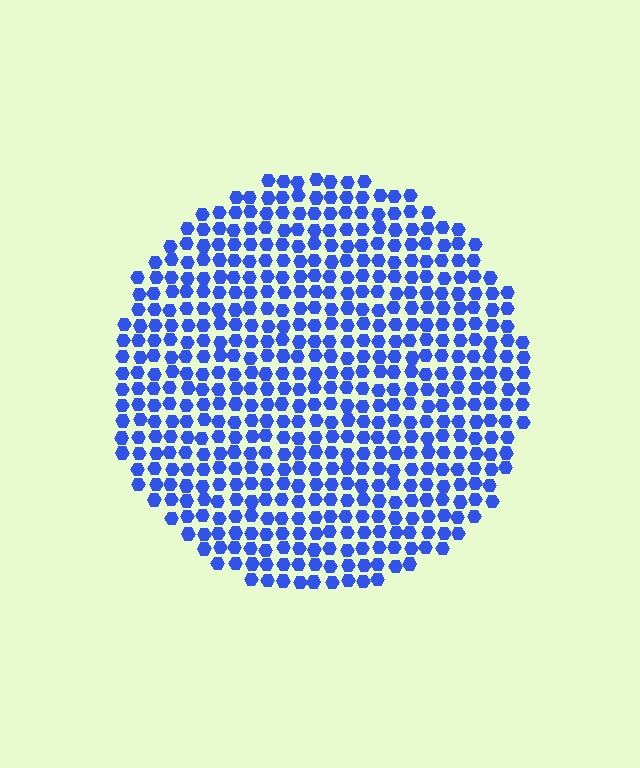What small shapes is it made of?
It is made of small hexagons.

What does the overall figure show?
The overall figure shows a circle.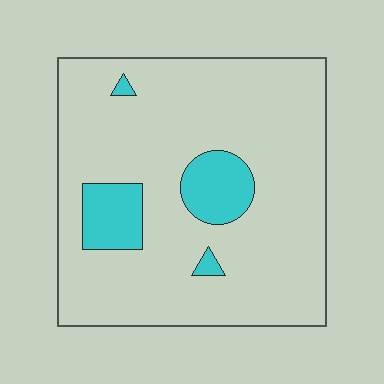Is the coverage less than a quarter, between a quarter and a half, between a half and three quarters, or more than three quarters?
Less than a quarter.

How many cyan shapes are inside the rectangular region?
4.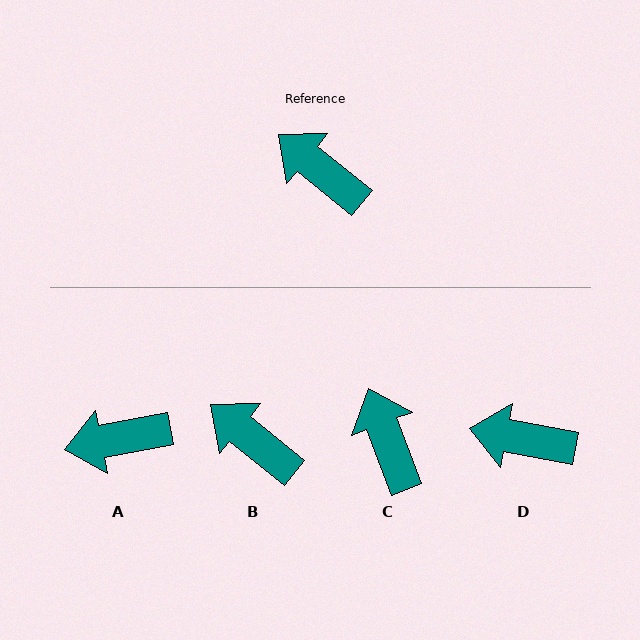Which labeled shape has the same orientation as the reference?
B.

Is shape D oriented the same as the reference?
No, it is off by about 29 degrees.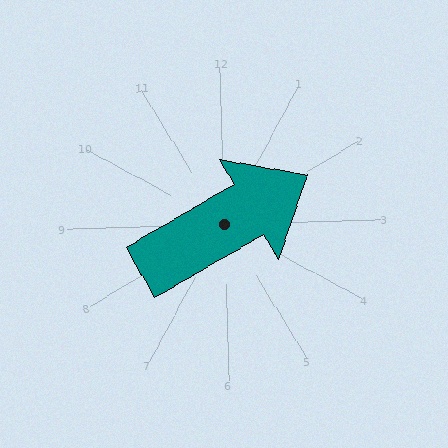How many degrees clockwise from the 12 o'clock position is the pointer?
Approximately 61 degrees.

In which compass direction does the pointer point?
Northeast.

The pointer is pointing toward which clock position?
Roughly 2 o'clock.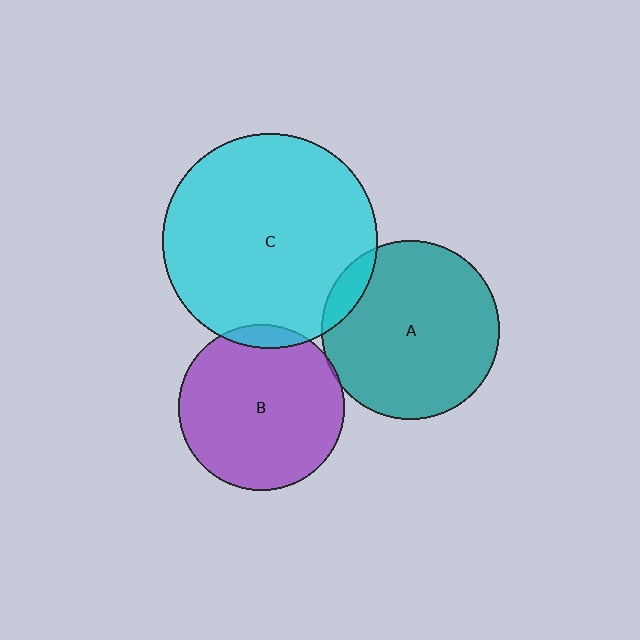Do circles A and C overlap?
Yes.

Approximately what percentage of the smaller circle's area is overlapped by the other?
Approximately 10%.